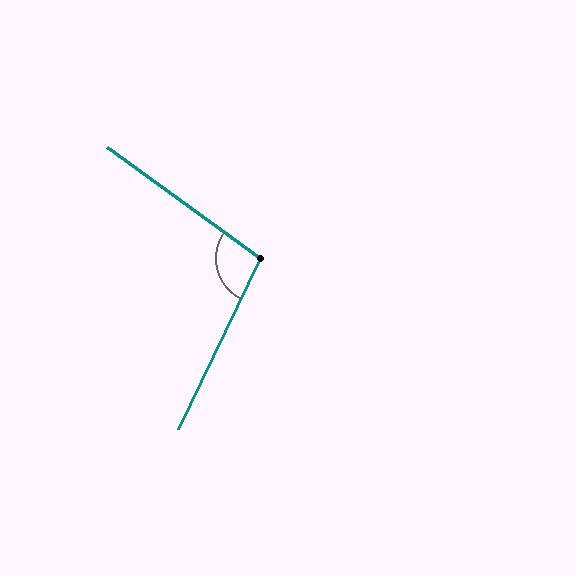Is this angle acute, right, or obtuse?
It is obtuse.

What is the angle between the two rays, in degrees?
Approximately 101 degrees.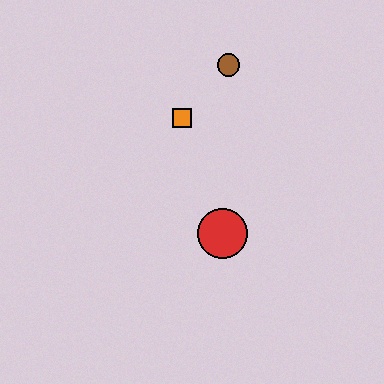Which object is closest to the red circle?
The orange square is closest to the red circle.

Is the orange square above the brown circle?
No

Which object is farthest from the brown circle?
The red circle is farthest from the brown circle.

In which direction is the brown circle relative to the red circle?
The brown circle is above the red circle.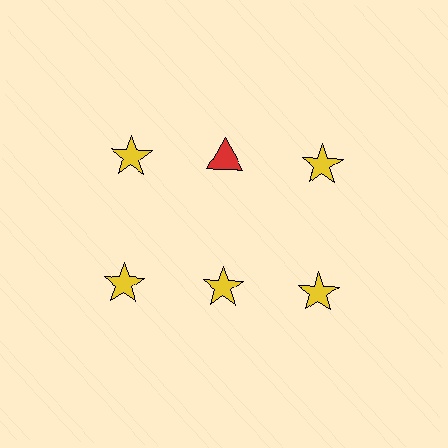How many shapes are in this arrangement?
There are 6 shapes arranged in a grid pattern.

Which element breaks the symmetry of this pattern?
The red triangle in the top row, second from left column breaks the symmetry. All other shapes are yellow stars.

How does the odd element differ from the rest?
It differs in both color (red instead of yellow) and shape (triangle instead of star).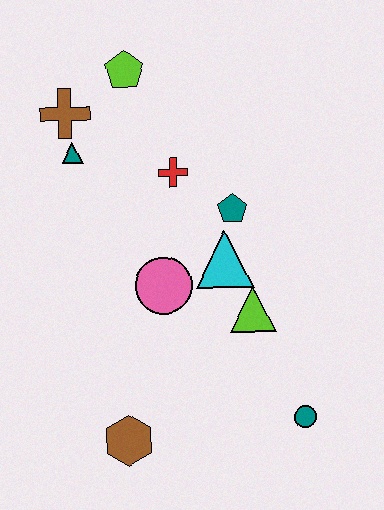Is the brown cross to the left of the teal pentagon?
Yes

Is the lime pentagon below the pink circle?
No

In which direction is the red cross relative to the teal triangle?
The red cross is to the right of the teal triangle.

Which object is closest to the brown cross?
The teal triangle is closest to the brown cross.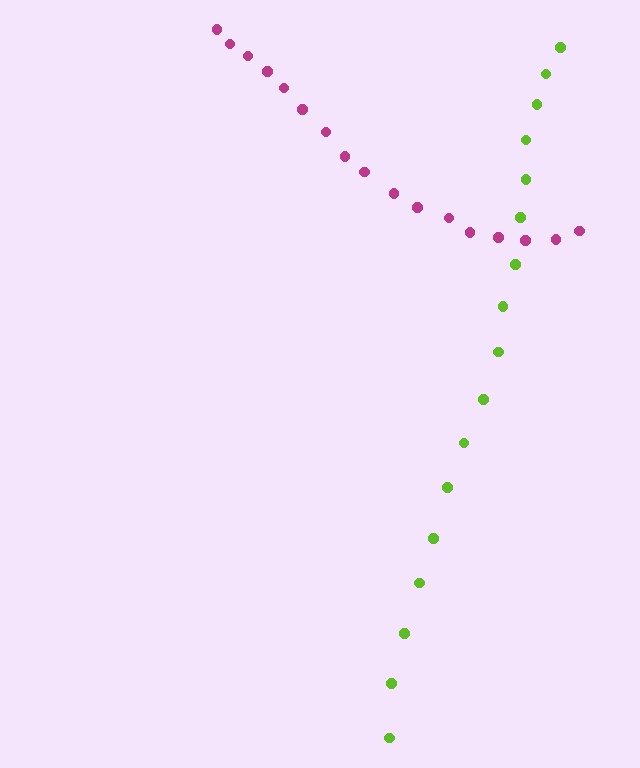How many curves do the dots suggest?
There are 2 distinct paths.